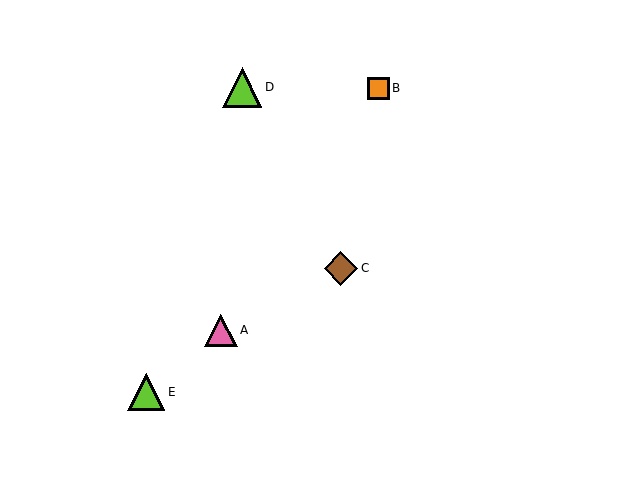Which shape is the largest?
The lime triangle (labeled D) is the largest.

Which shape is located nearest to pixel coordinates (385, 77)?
The orange square (labeled B) at (378, 88) is nearest to that location.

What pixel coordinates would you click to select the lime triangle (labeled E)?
Click at (146, 392) to select the lime triangle E.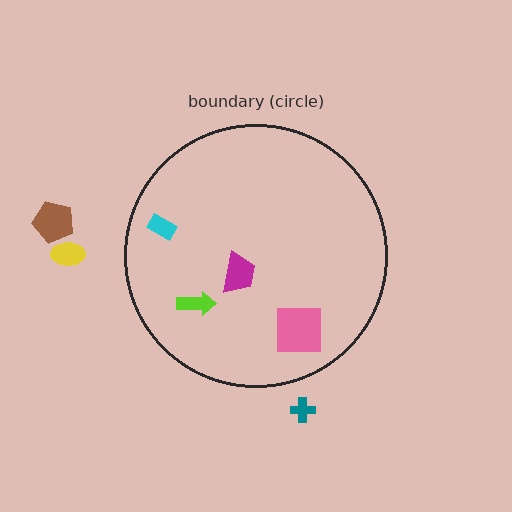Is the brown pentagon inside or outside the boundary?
Outside.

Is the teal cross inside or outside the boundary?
Outside.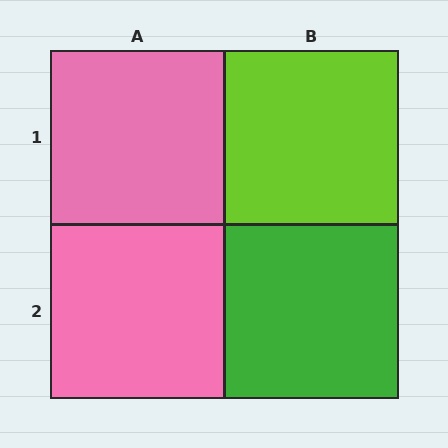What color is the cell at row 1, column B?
Lime.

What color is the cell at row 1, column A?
Pink.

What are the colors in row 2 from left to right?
Pink, green.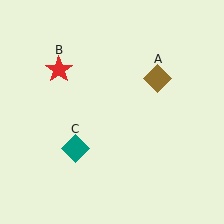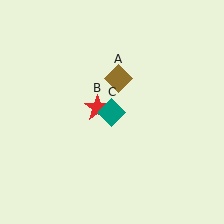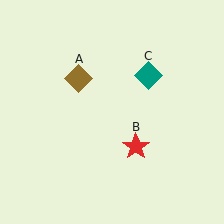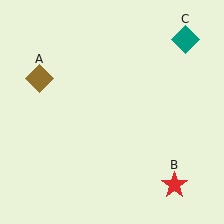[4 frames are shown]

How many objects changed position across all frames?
3 objects changed position: brown diamond (object A), red star (object B), teal diamond (object C).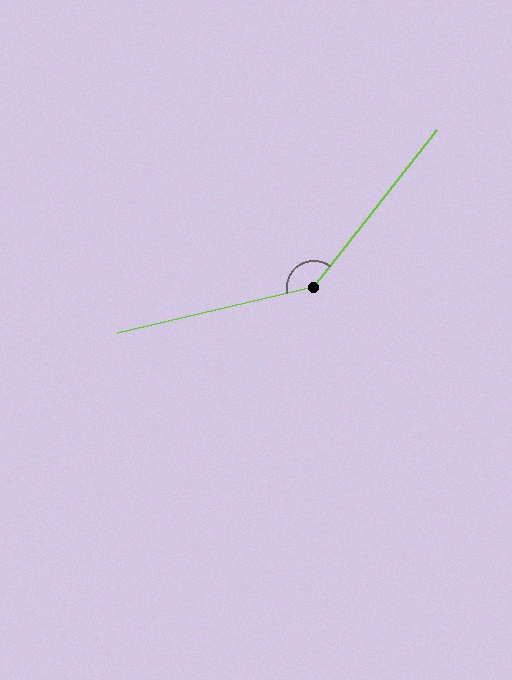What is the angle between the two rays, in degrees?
Approximately 141 degrees.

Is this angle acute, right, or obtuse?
It is obtuse.